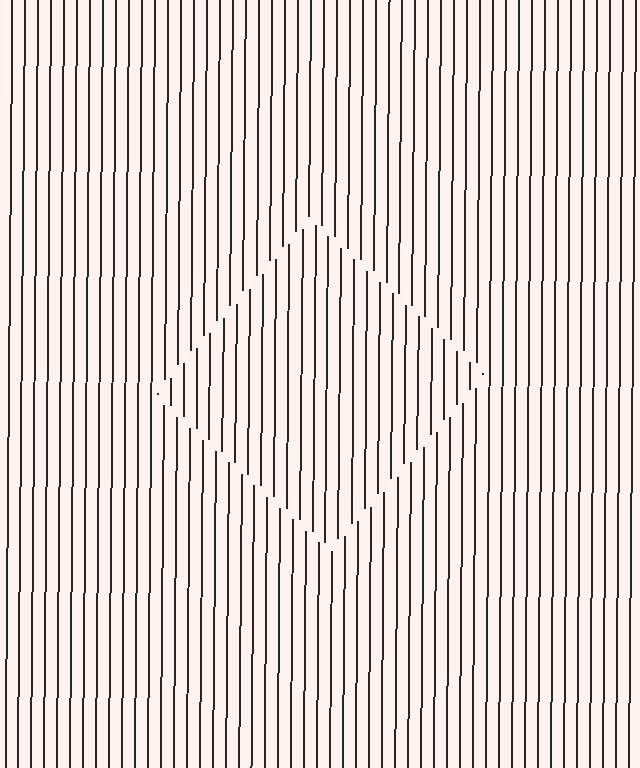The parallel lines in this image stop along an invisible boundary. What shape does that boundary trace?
An illusory square. The interior of the shape contains the same grating, shifted by half a period — the contour is defined by the phase discontinuity where line-ends from the inner and outer gratings abut.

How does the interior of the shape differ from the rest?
The interior of the shape contains the same grating, shifted by half a period — the contour is defined by the phase discontinuity where line-ends from the inner and outer gratings abut.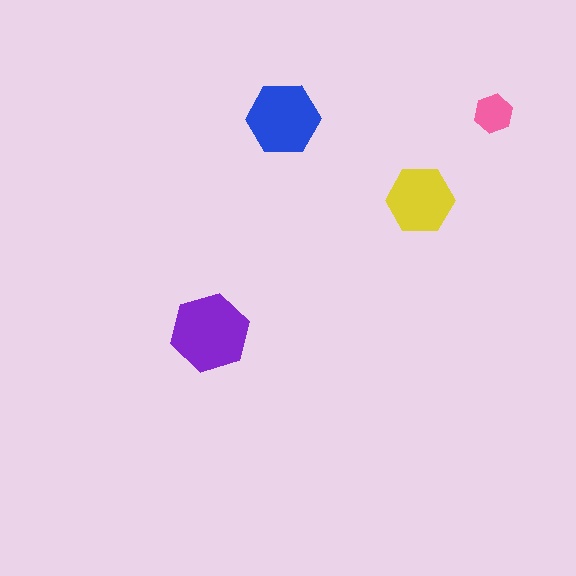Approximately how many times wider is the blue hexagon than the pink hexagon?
About 2 times wider.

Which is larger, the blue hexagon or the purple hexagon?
The purple one.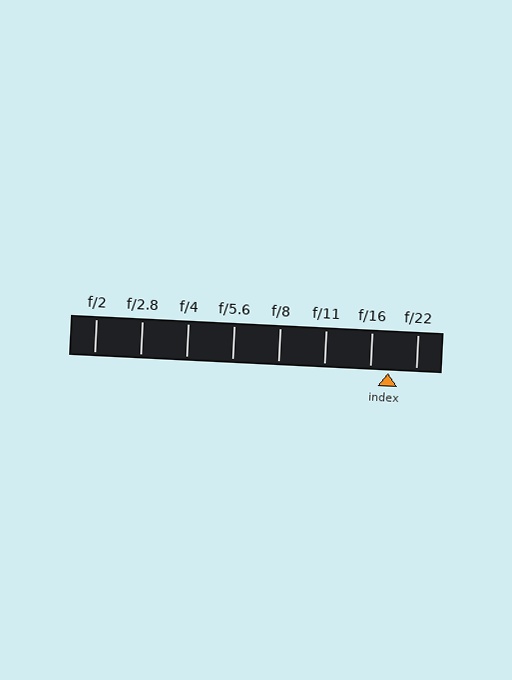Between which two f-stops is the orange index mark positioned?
The index mark is between f/16 and f/22.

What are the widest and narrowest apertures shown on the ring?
The widest aperture shown is f/2 and the narrowest is f/22.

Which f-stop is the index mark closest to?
The index mark is closest to f/16.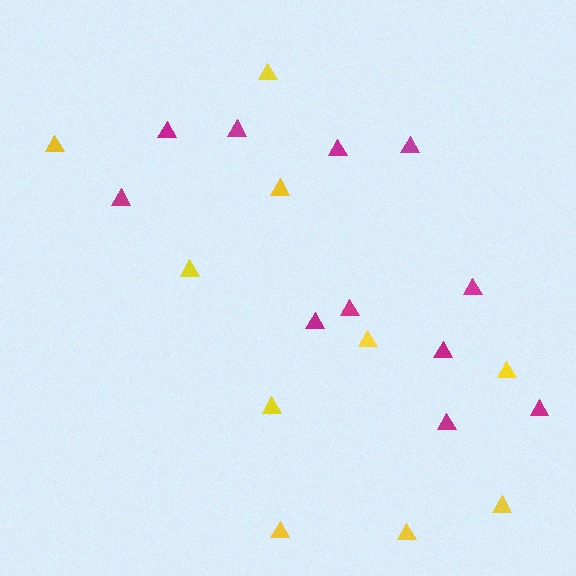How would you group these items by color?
There are 2 groups: one group of yellow triangles (10) and one group of magenta triangles (11).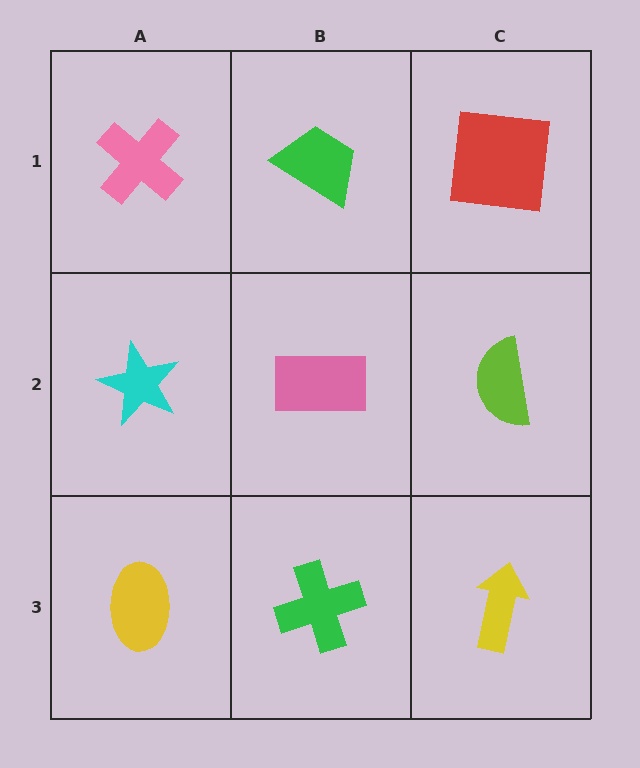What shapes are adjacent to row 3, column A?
A cyan star (row 2, column A), a green cross (row 3, column B).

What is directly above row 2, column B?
A green trapezoid.